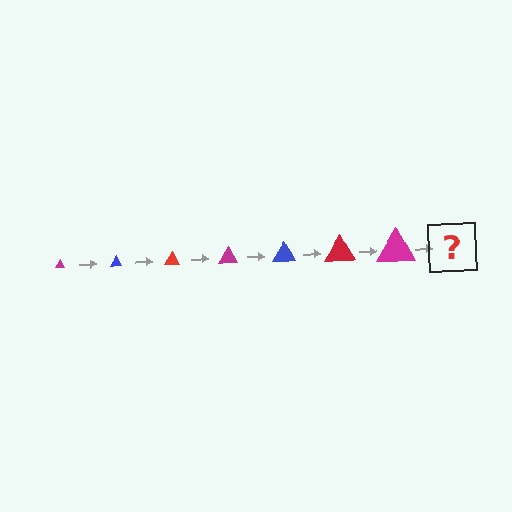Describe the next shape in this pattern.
It should be a blue triangle, larger than the previous one.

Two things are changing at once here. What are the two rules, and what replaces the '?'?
The two rules are that the triangle grows larger each step and the color cycles through magenta, blue, and red. The '?' should be a blue triangle, larger than the previous one.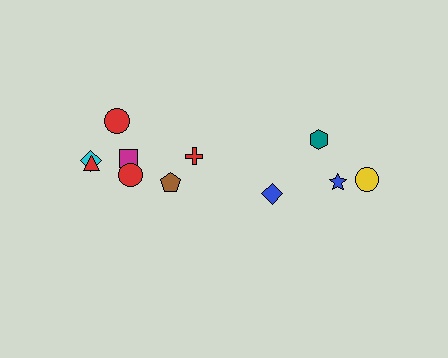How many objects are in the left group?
There are 7 objects.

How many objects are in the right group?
There are 4 objects.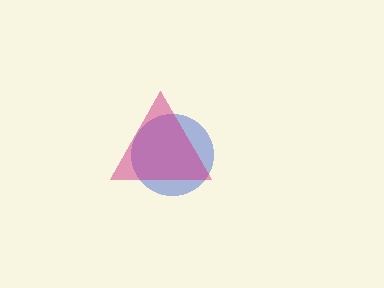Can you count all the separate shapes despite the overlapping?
Yes, there are 2 separate shapes.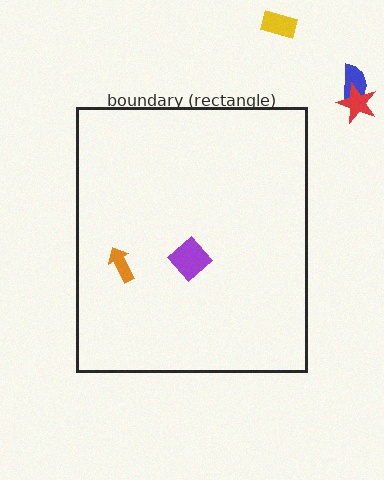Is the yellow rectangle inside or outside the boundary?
Outside.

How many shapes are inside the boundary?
2 inside, 3 outside.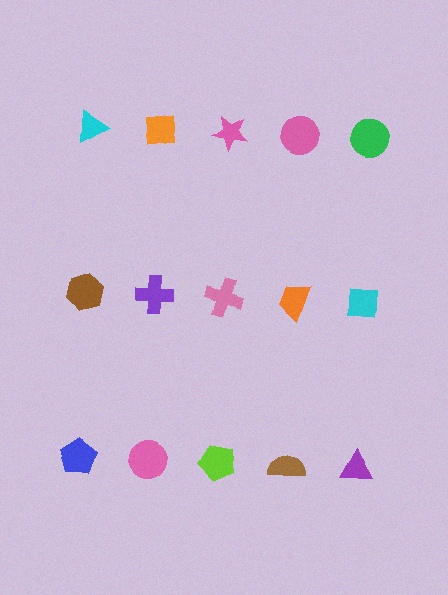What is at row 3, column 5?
A purple triangle.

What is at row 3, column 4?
A brown semicircle.